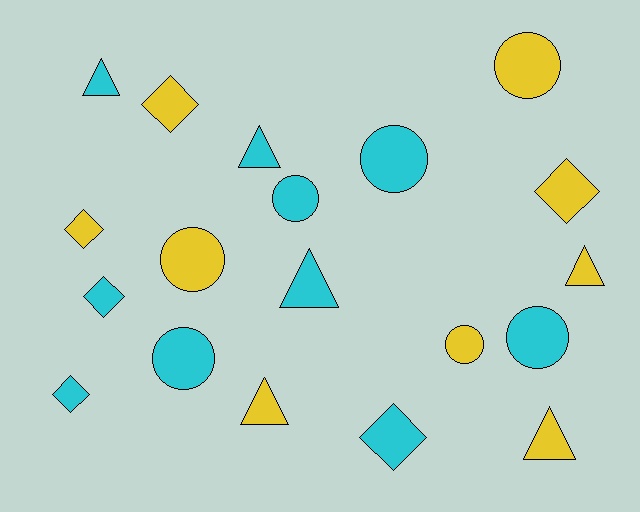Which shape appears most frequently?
Circle, with 7 objects.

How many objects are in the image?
There are 19 objects.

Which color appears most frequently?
Cyan, with 10 objects.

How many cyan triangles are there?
There are 3 cyan triangles.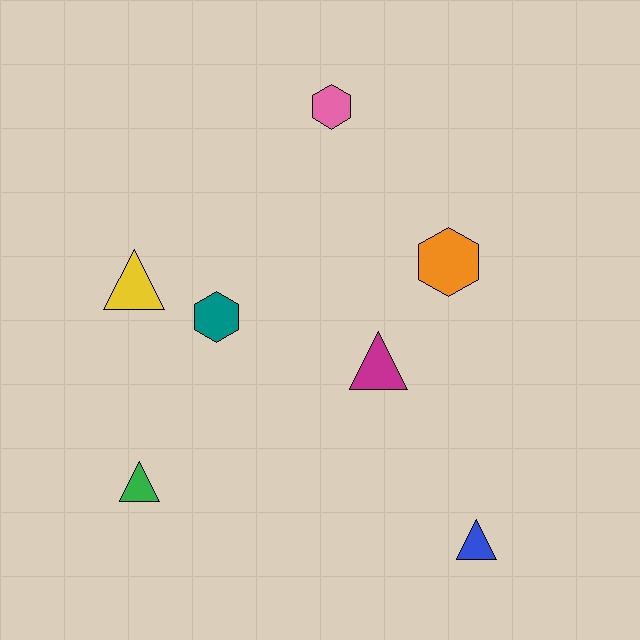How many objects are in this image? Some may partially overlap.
There are 7 objects.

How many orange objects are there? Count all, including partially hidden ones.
There is 1 orange object.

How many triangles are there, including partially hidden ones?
There are 4 triangles.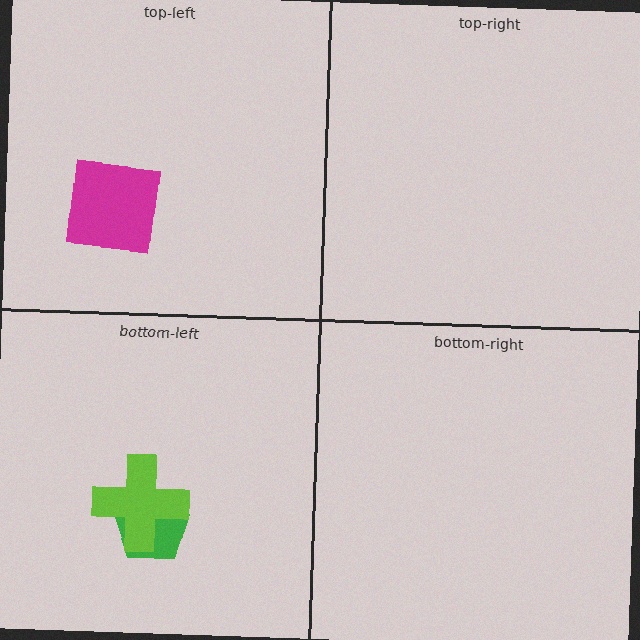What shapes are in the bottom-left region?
The green pentagon, the lime cross.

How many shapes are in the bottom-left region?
2.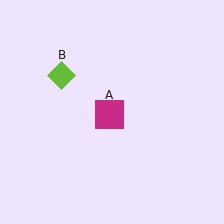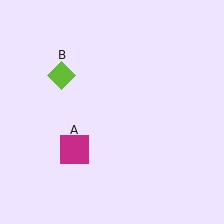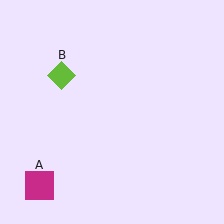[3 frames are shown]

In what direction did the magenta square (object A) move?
The magenta square (object A) moved down and to the left.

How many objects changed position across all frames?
1 object changed position: magenta square (object A).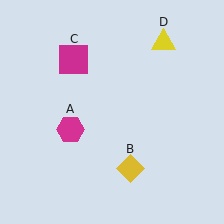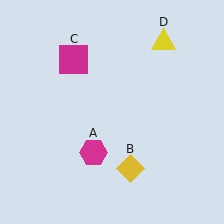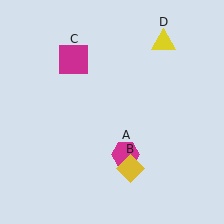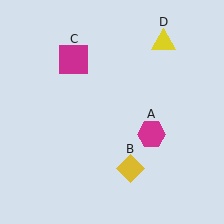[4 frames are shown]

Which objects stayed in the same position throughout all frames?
Yellow diamond (object B) and magenta square (object C) and yellow triangle (object D) remained stationary.